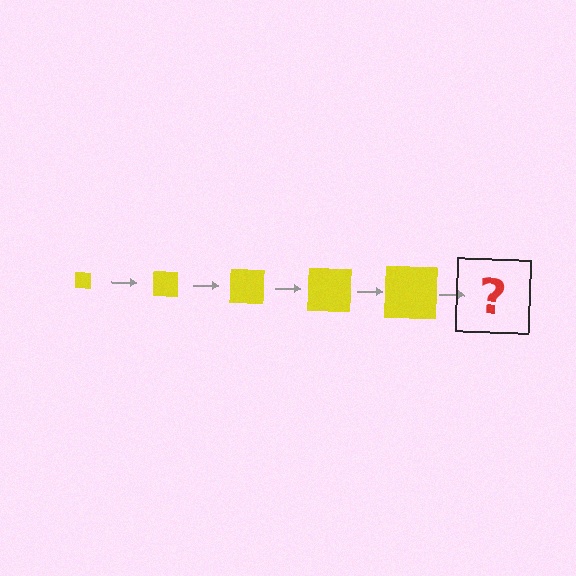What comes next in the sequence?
The next element should be a yellow square, larger than the previous one.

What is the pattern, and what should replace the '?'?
The pattern is that the square gets progressively larger each step. The '?' should be a yellow square, larger than the previous one.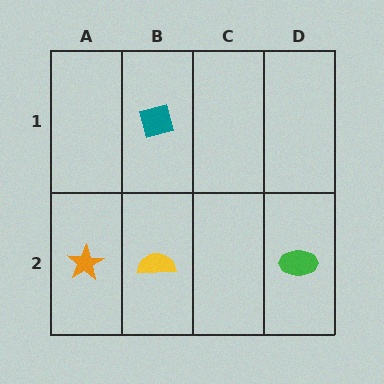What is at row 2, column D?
A green ellipse.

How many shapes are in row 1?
1 shape.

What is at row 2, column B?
A yellow semicircle.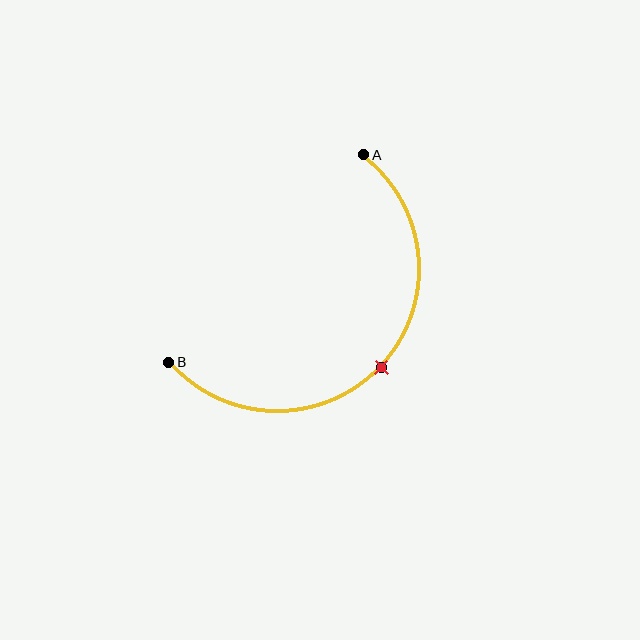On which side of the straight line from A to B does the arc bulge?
The arc bulges below and to the right of the straight line connecting A and B.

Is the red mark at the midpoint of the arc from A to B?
Yes. The red mark lies on the arc at equal arc-length from both A and B — it is the arc midpoint.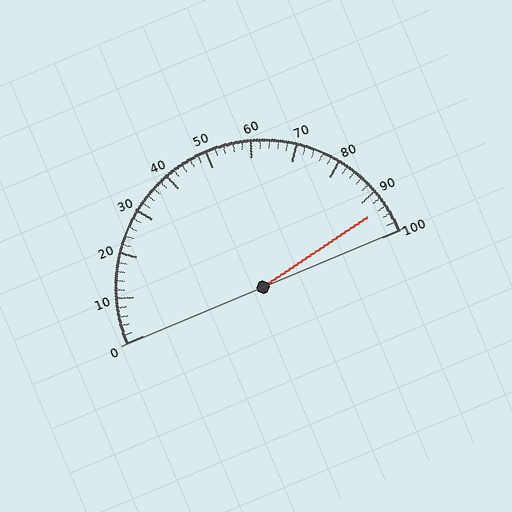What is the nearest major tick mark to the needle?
The nearest major tick mark is 90.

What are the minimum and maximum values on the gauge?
The gauge ranges from 0 to 100.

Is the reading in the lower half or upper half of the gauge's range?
The reading is in the upper half of the range (0 to 100).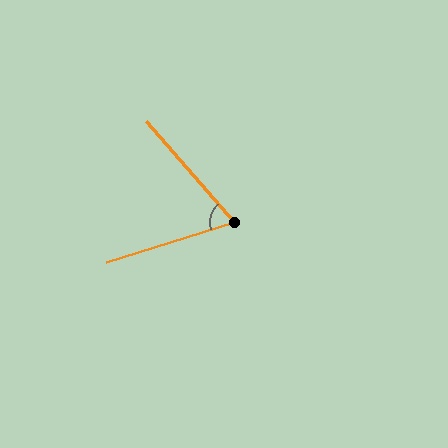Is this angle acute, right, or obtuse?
It is acute.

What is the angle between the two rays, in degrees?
Approximately 67 degrees.